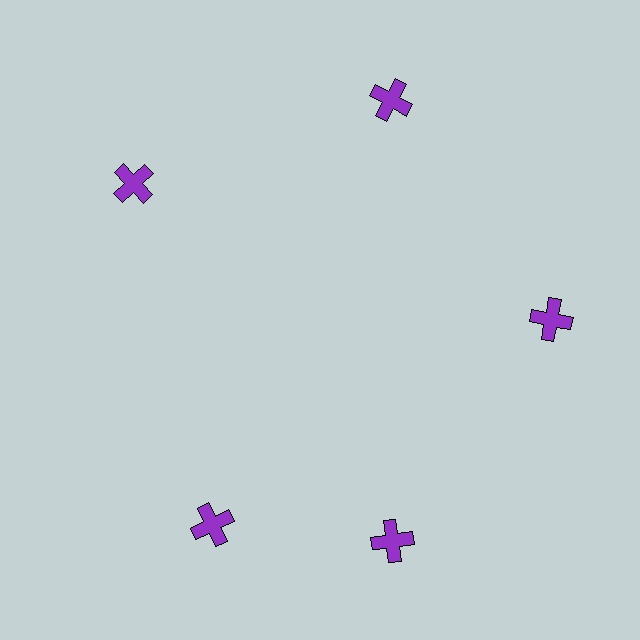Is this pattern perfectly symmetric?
No. The 5 purple crosses are arranged in a ring, but one element near the 8 o'clock position is rotated out of alignment along the ring, breaking the 5-fold rotational symmetry.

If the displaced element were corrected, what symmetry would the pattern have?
It would have 5-fold rotational symmetry — the pattern would map onto itself every 72 degrees.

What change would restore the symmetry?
The symmetry would be restored by rotating it back into even spacing with its neighbors so that all 5 crosses sit at equal angles and equal distance from the center.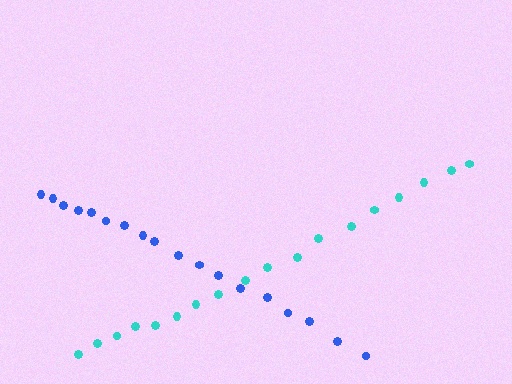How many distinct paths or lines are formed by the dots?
There are 2 distinct paths.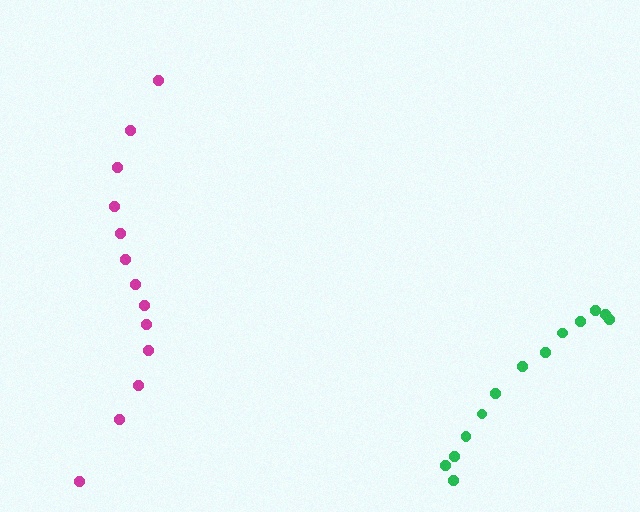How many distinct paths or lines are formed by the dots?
There are 2 distinct paths.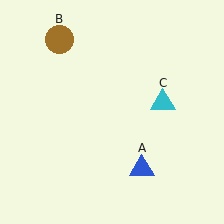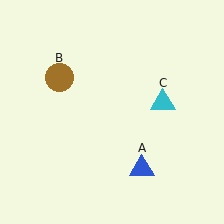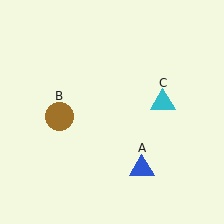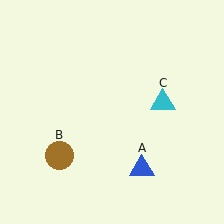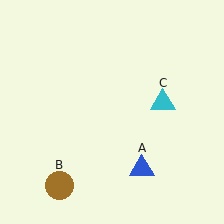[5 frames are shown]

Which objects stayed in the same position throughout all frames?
Blue triangle (object A) and cyan triangle (object C) remained stationary.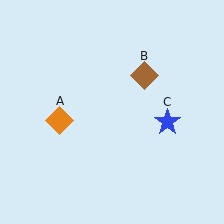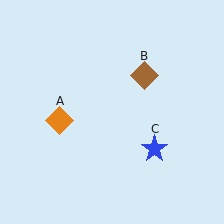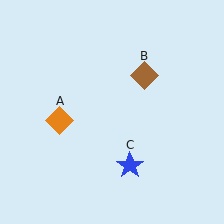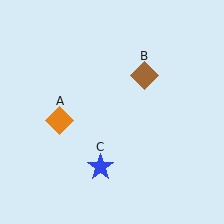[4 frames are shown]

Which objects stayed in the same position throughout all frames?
Orange diamond (object A) and brown diamond (object B) remained stationary.